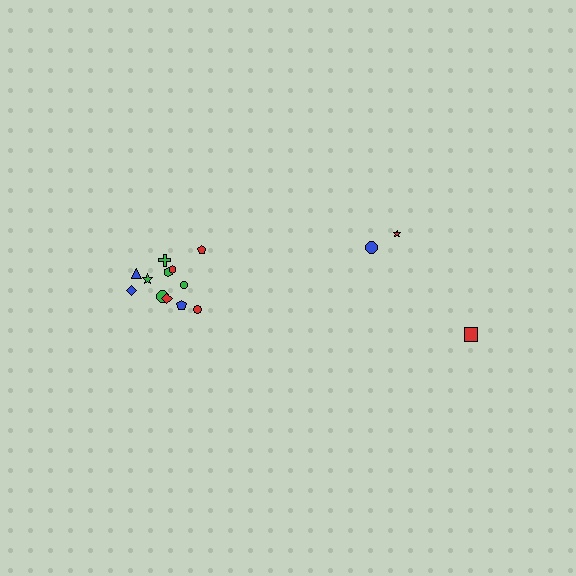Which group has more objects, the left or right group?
The left group.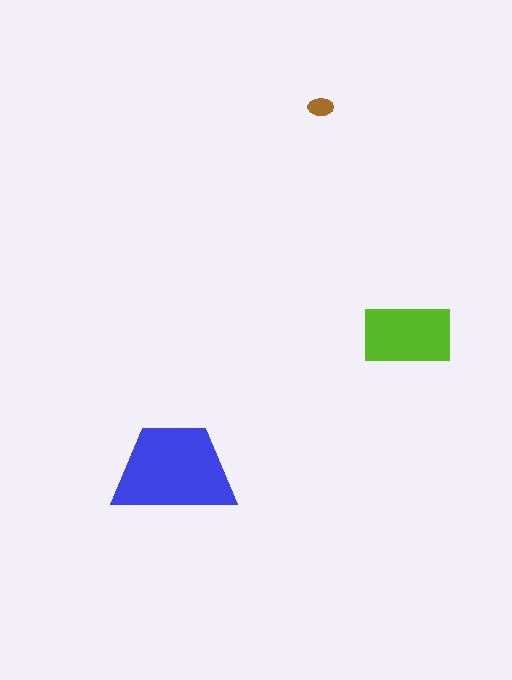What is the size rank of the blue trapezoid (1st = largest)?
1st.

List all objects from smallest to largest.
The brown ellipse, the lime rectangle, the blue trapezoid.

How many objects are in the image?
There are 3 objects in the image.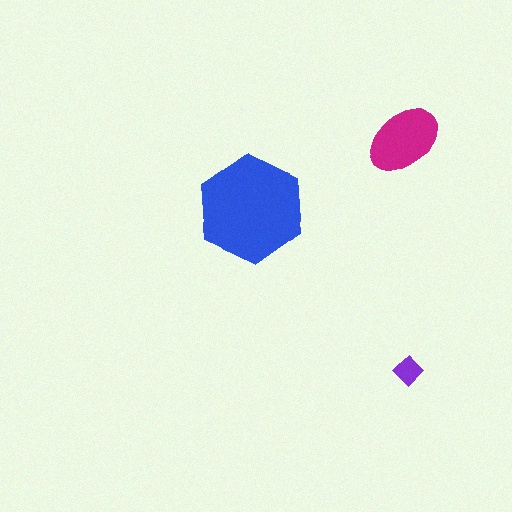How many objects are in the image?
There are 3 objects in the image.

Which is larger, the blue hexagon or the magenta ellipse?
The blue hexagon.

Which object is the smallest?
The purple diamond.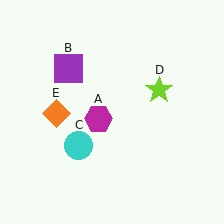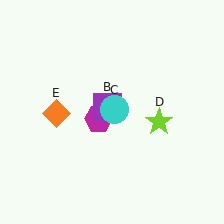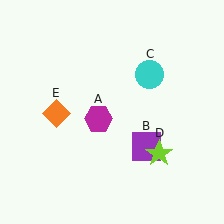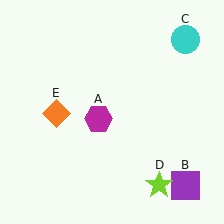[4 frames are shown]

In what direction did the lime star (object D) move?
The lime star (object D) moved down.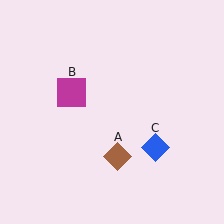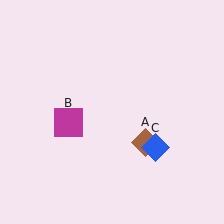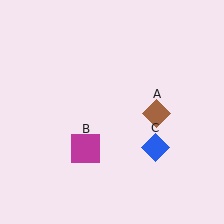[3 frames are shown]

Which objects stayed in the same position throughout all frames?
Blue diamond (object C) remained stationary.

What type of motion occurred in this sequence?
The brown diamond (object A), magenta square (object B) rotated counterclockwise around the center of the scene.